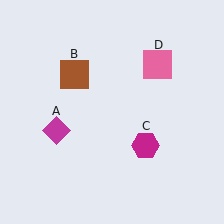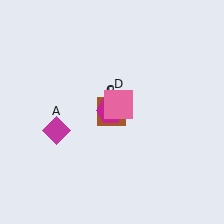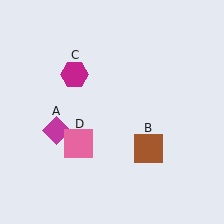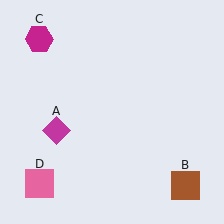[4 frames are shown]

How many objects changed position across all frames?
3 objects changed position: brown square (object B), magenta hexagon (object C), pink square (object D).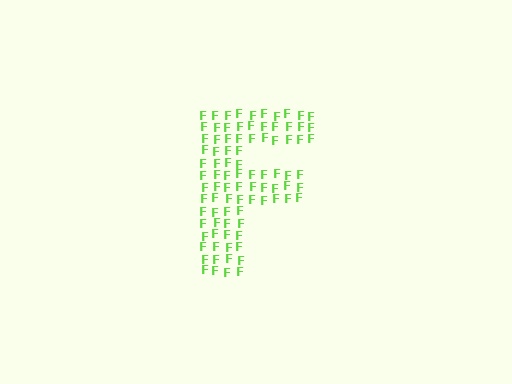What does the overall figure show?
The overall figure shows the letter F.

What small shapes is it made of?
It is made of small letter F's.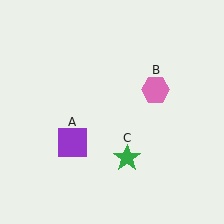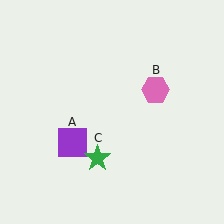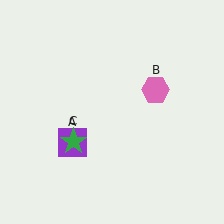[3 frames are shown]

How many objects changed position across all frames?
1 object changed position: green star (object C).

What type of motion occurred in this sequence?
The green star (object C) rotated clockwise around the center of the scene.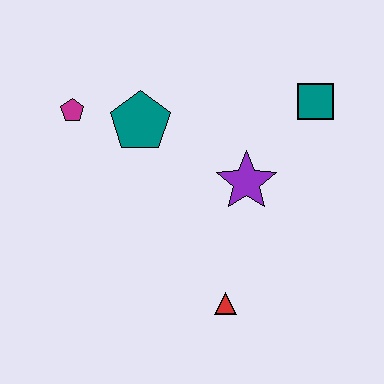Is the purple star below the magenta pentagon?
Yes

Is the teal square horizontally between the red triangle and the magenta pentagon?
No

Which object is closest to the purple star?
The teal square is closest to the purple star.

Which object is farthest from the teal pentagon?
The red triangle is farthest from the teal pentagon.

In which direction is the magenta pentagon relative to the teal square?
The magenta pentagon is to the left of the teal square.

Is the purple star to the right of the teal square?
No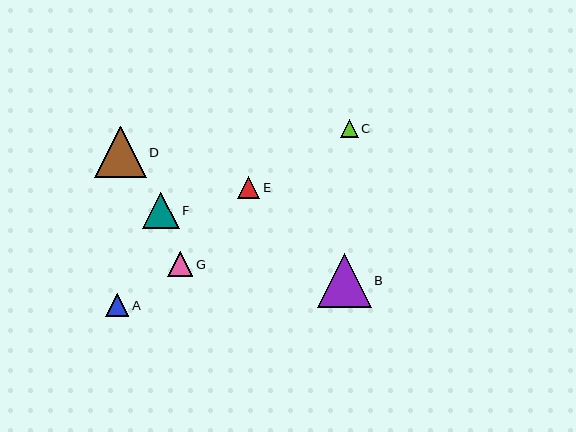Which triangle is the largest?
Triangle B is the largest with a size of approximately 54 pixels.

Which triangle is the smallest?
Triangle C is the smallest with a size of approximately 18 pixels.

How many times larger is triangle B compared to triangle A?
Triangle B is approximately 2.3 times the size of triangle A.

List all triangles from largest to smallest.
From largest to smallest: B, D, F, G, A, E, C.